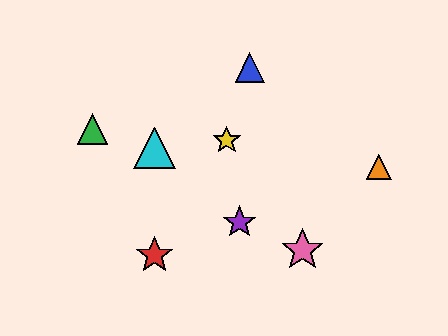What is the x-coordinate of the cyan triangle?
The cyan triangle is at x≈154.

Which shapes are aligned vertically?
The red star, the cyan triangle are aligned vertically.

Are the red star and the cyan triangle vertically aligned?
Yes, both are at x≈154.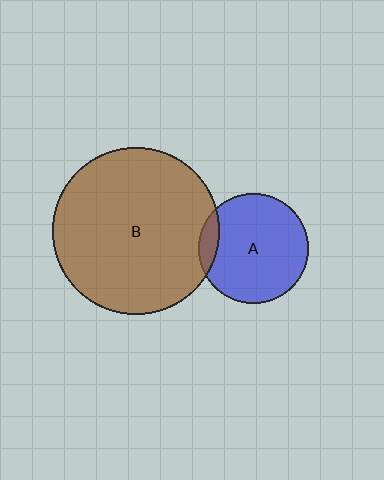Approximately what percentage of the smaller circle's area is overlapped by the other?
Approximately 10%.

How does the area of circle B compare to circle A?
Approximately 2.3 times.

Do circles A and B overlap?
Yes.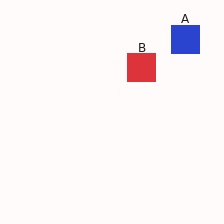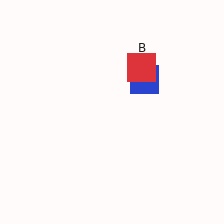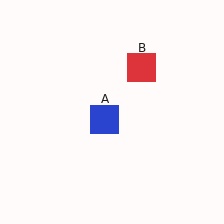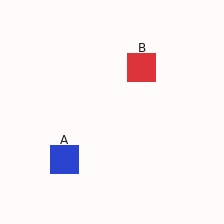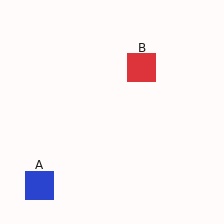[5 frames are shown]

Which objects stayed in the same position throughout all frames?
Red square (object B) remained stationary.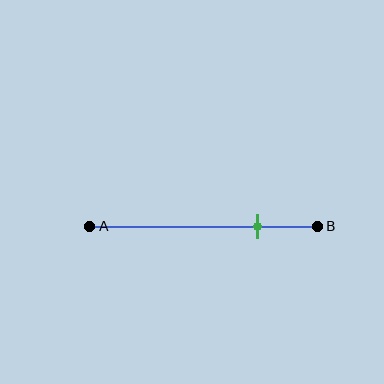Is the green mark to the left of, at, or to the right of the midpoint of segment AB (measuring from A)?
The green mark is to the right of the midpoint of segment AB.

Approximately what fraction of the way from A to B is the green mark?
The green mark is approximately 75% of the way from A to B.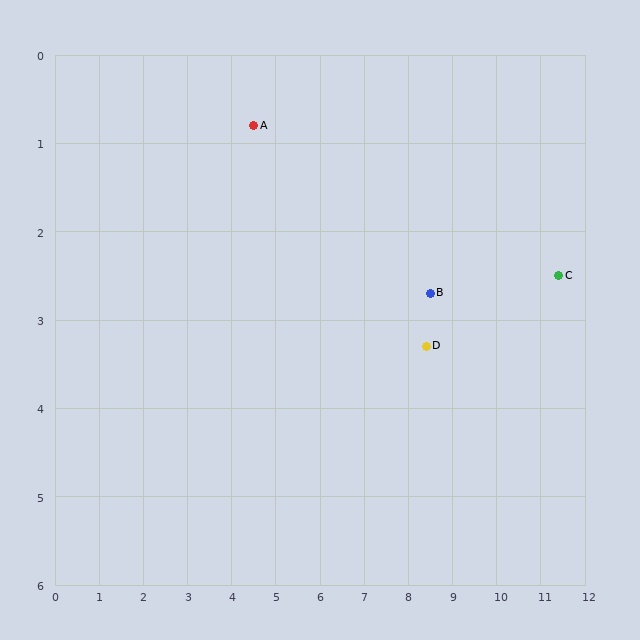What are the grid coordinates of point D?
Point D is at approximately (8.4, 3.3).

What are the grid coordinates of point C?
Point C is at approximately (11.4, 2.5).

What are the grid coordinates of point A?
Point A is at approximately (4.5, 0.8).